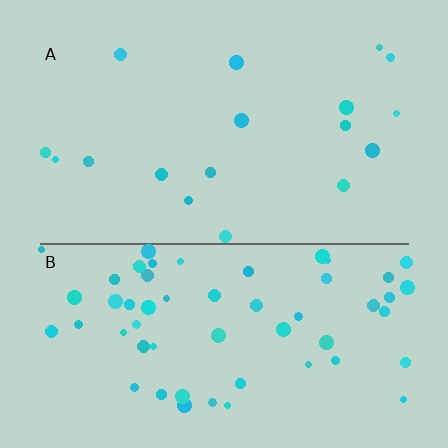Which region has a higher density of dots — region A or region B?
B (the bottom).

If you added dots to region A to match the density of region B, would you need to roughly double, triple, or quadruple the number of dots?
Approximately triple.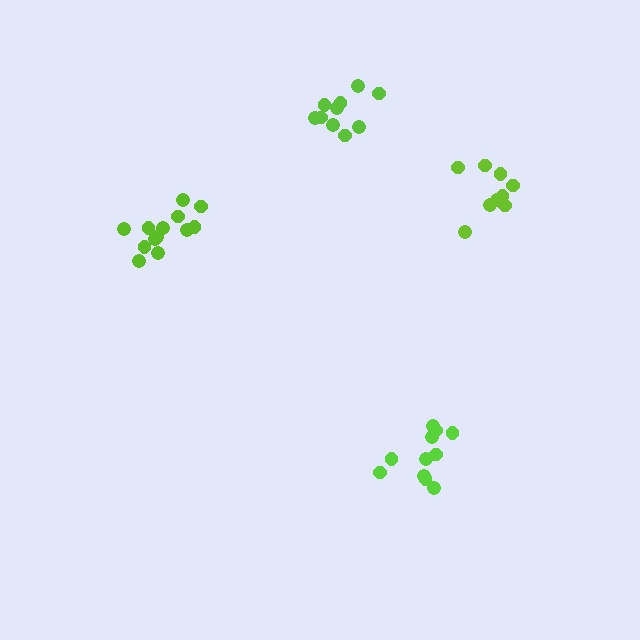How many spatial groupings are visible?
There are 4 spatial groupings.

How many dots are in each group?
Group 1: 10 dots, Group 2: 9 dots, Group 3: 11 dots, Group 4: 13 dots (43 total).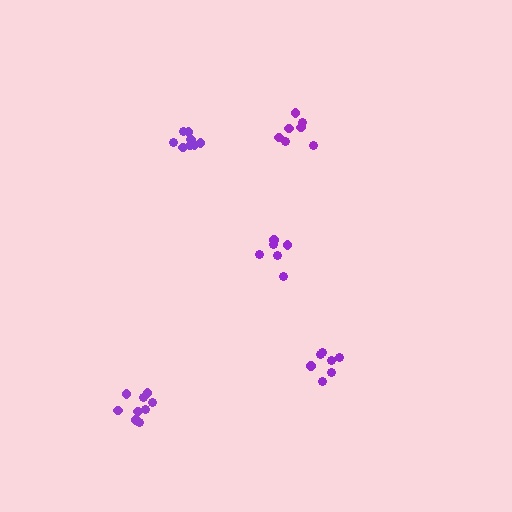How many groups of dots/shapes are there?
There are 5 groups.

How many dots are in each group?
Group 1: 9 dots, Group 2: 8 dots, Group 3: 6 dots, Group 4: 7 dots, Group 5: 7 dots (37 total).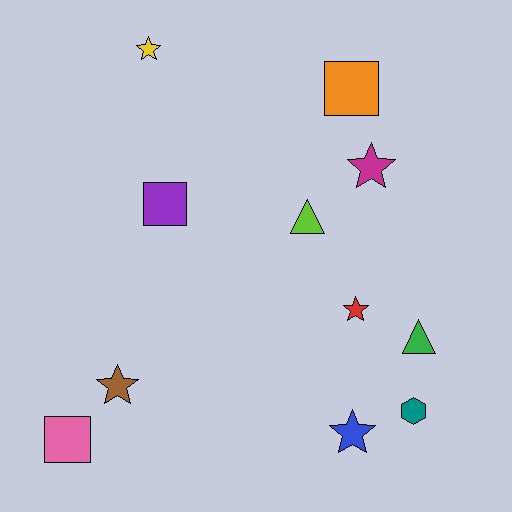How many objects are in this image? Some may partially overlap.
There are 11 objects.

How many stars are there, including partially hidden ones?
There are 5 stars.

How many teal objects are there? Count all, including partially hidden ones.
There is 1 teal object.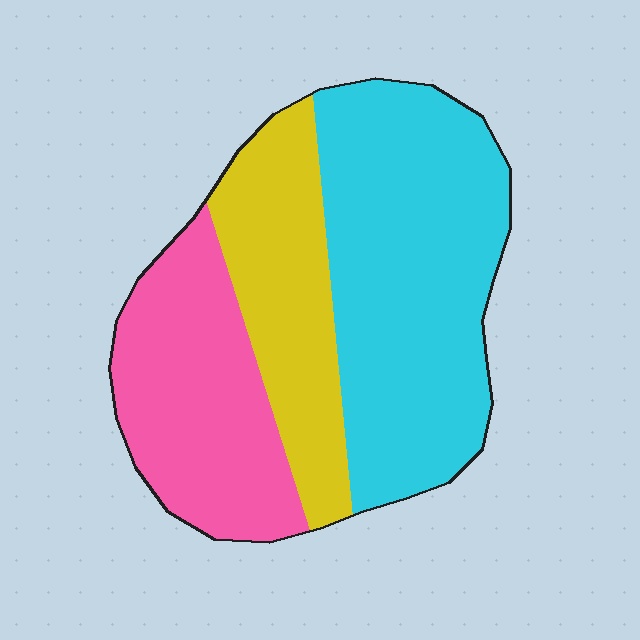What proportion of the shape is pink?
Pink covers about 30% of the shape.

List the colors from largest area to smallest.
From largest to smallest: cyan, pink, yellow.